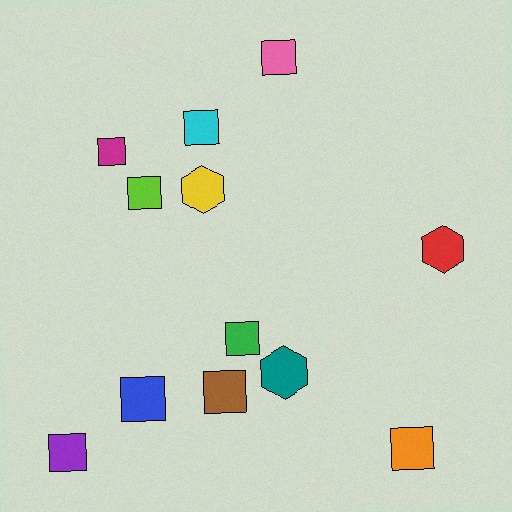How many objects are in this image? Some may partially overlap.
There are 12 objects.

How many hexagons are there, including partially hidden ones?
There are 3 hexagons.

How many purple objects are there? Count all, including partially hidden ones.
There is 1 purple object.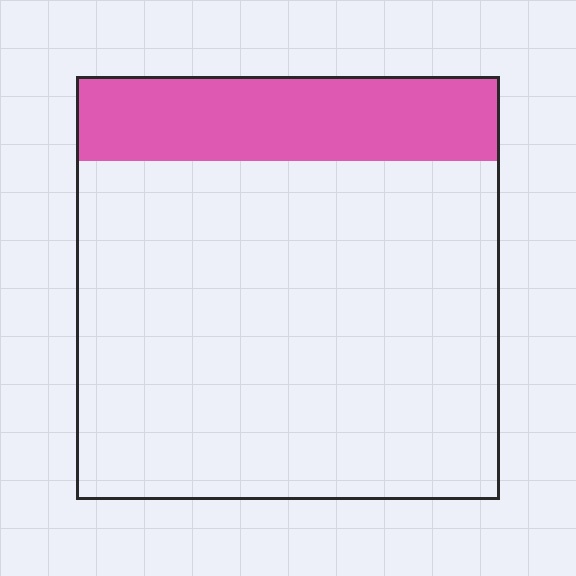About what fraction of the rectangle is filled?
About one fifth (1/5).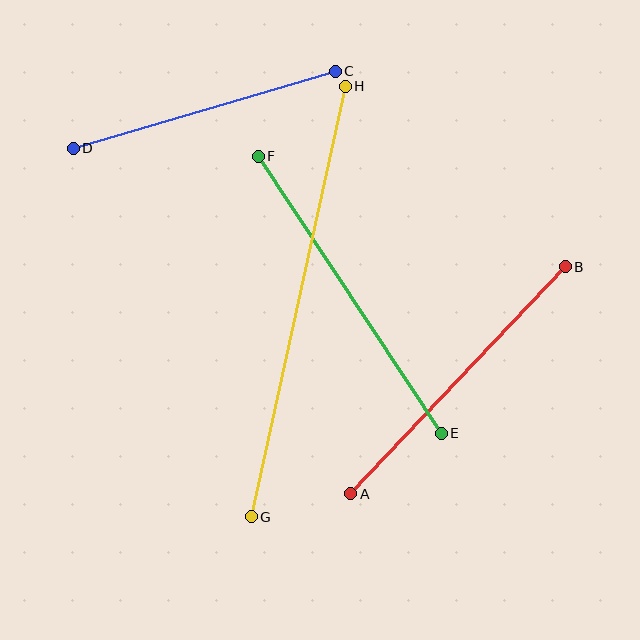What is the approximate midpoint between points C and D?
The midpoint is at approximately (204, 110) pixels.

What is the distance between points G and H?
The distance is approximately 440 pixels.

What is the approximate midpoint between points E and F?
The midpoint is at approximately (350, 295) pixels.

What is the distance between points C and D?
The distance is approximately 273 pixels.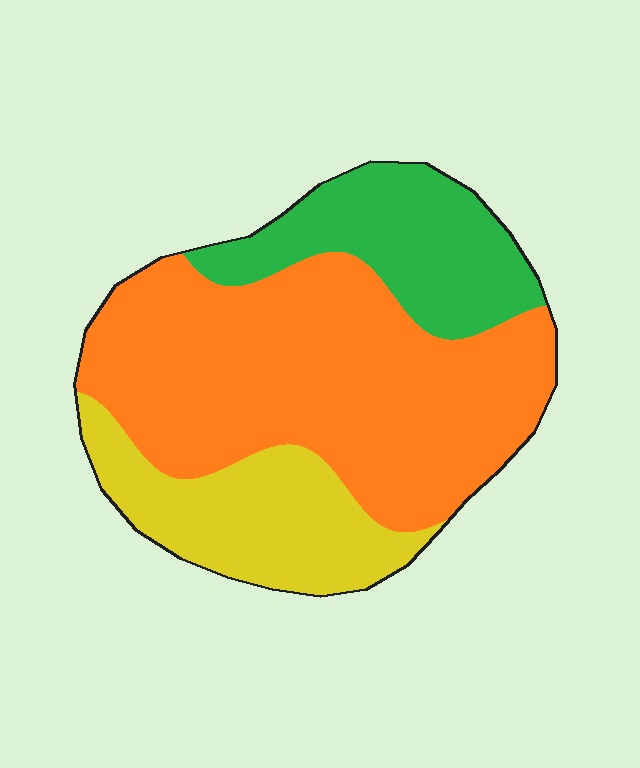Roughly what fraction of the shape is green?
Green takes up about one fifth (1/5) of the shape.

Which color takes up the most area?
Orange, at roughly 55%.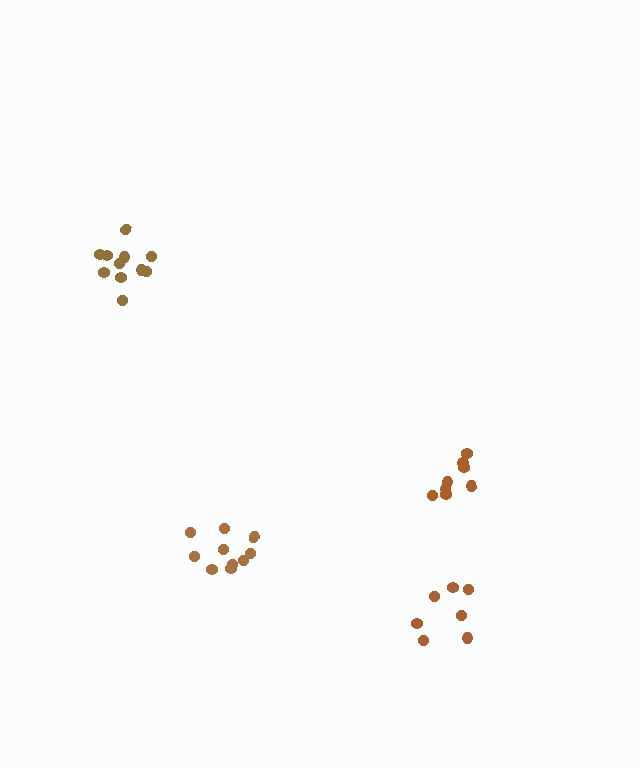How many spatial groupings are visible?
There are 4 spatial groupings.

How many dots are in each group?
Group 1: 8 dots, Group 2: 10 dots, Group 3: 7 dots, Group 4: 11 dots (36 total).